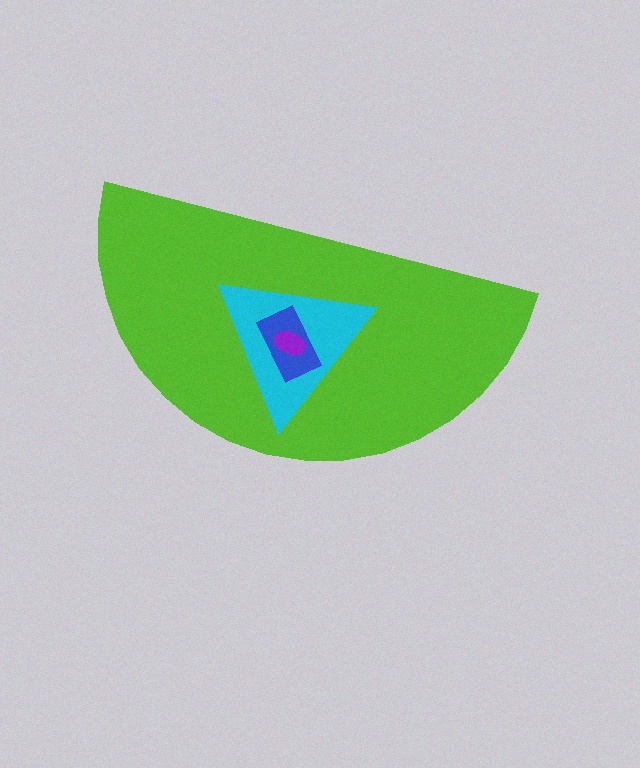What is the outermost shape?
The lime semicircle.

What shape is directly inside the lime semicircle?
The cyan triangle.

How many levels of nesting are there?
4.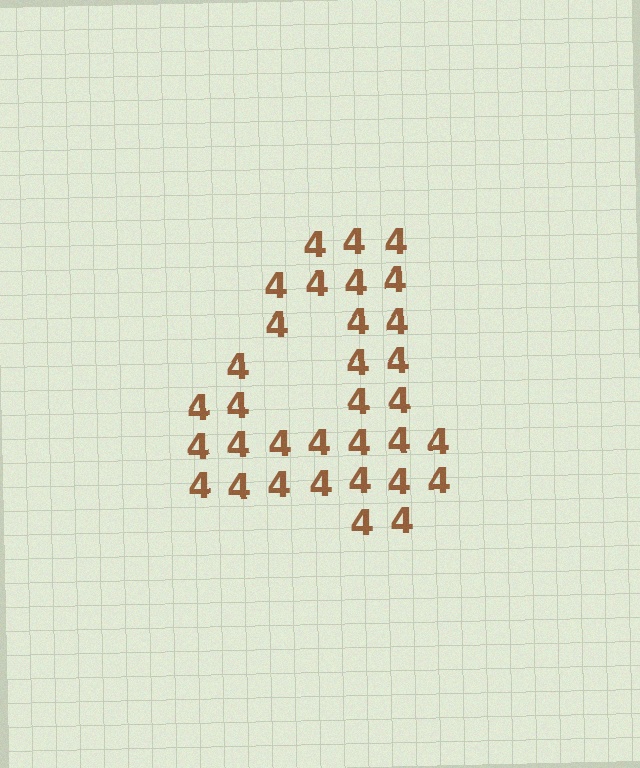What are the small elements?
The small elements are digit 4's.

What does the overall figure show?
The overall figure shows the digit 4.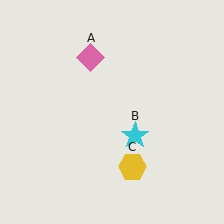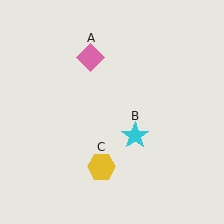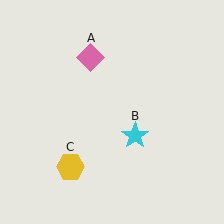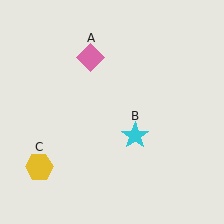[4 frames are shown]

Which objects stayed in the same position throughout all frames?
Pink diamond (object A) and cyan star (object B) remained stationary.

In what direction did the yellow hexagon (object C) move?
The yellow hexagon (object C) moved left.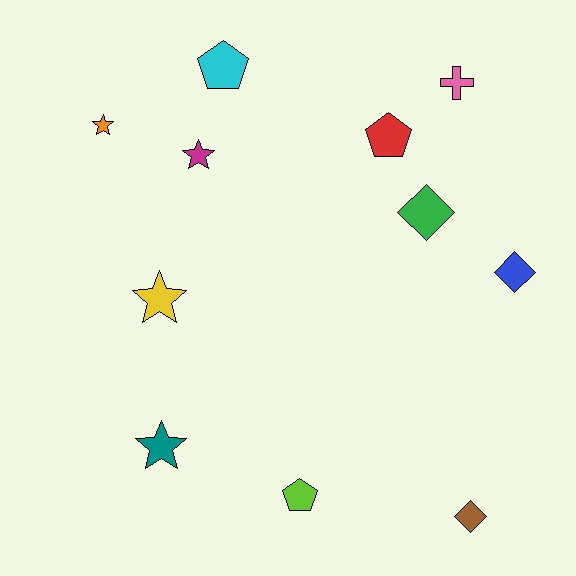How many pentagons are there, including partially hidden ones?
There are 3 pentagons.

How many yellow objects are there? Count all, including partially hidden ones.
There is 1 yellow object.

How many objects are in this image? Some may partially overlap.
There are 11 objects.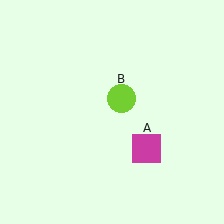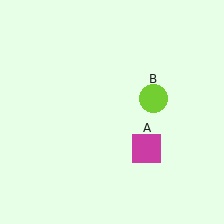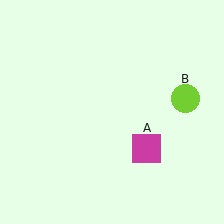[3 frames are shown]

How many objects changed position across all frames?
1 object changed position: lime circle (object B).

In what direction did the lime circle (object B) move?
The lime circle (object B) moved right.